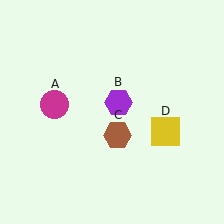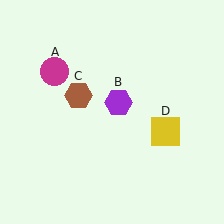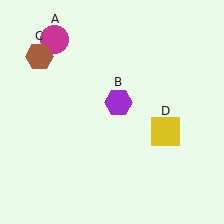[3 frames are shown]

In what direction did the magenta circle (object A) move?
The magenta circle (object A) moved up.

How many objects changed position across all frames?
2 objects changed position: magenta circle (object A), brown hexagon (object C).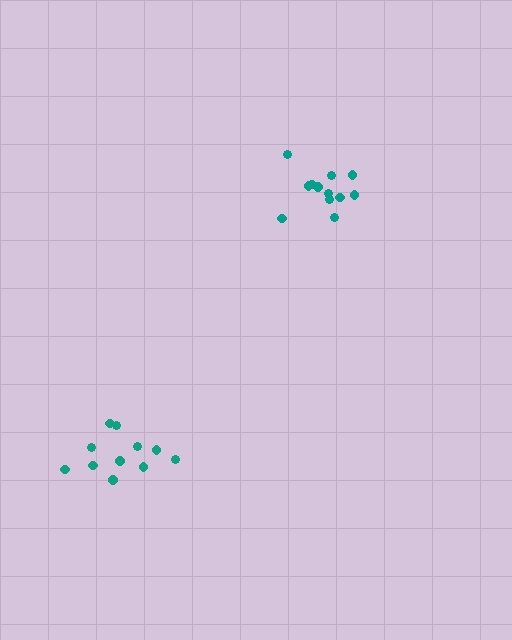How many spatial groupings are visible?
There are 2 spatial groupings.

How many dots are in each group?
Group 1: 12 dots, Group 2: 12 dots (24 total).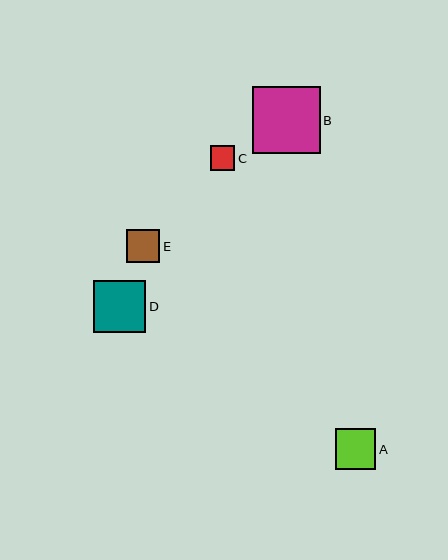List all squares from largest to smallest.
From largest to smallest: B, D, A, E, C.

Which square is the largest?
Square B is the largest with a size of approximately 68 pixels.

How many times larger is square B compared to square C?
Square B is approximately 2.7 times the size of square C.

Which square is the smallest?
Square C is the smallest with a size of approximately 25 pixels.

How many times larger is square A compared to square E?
Square A is approximately 1.2 times the size of square E.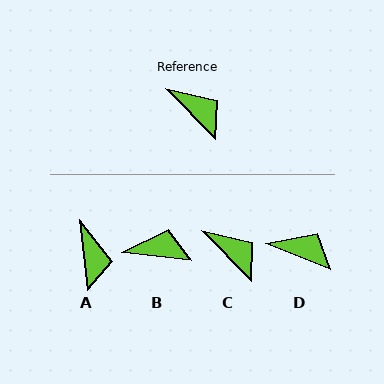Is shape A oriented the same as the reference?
No, it is off by about 39 degrees.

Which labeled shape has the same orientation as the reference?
C.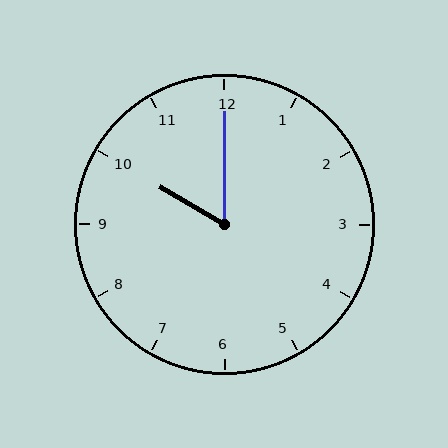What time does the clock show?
10:00.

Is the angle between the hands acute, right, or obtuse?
It is acute.